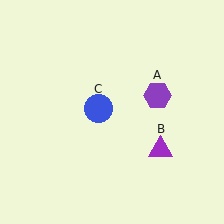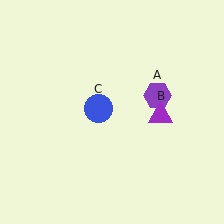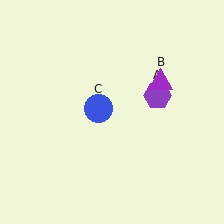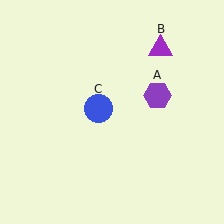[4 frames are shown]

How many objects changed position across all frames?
1 object changed position: purple triangle (object B).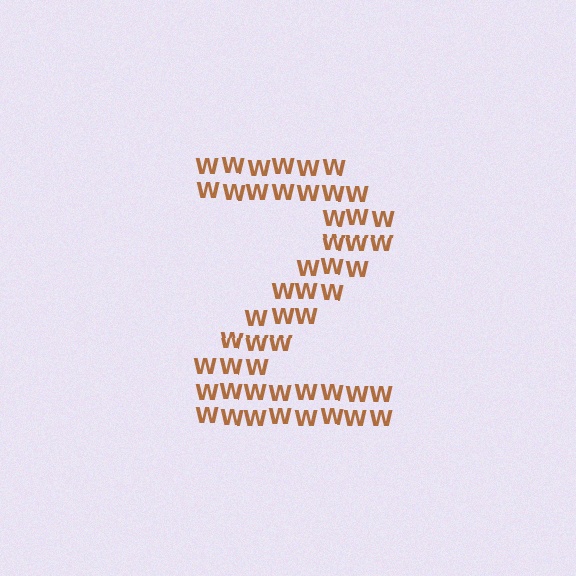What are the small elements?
The small elements are letter W's.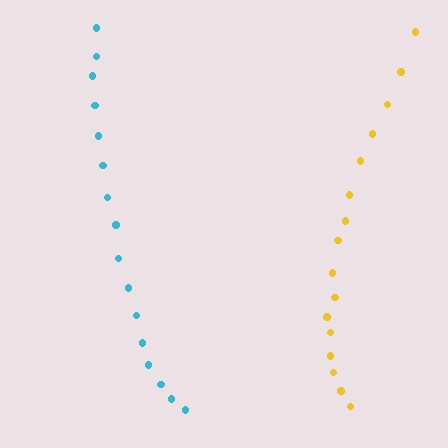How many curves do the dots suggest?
There are 2 distinct paths.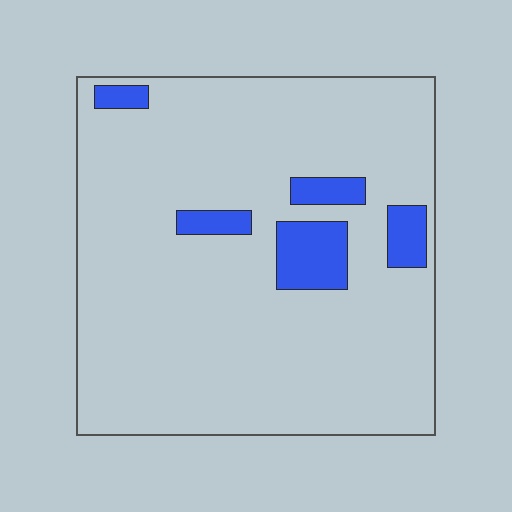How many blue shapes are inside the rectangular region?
5.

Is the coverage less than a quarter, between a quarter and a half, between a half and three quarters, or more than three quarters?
Less than a quarter.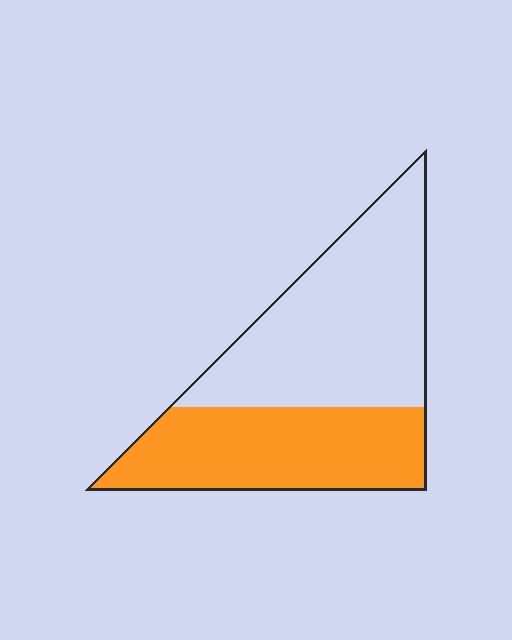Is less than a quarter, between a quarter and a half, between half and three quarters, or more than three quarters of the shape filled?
Between a quarter and a half.